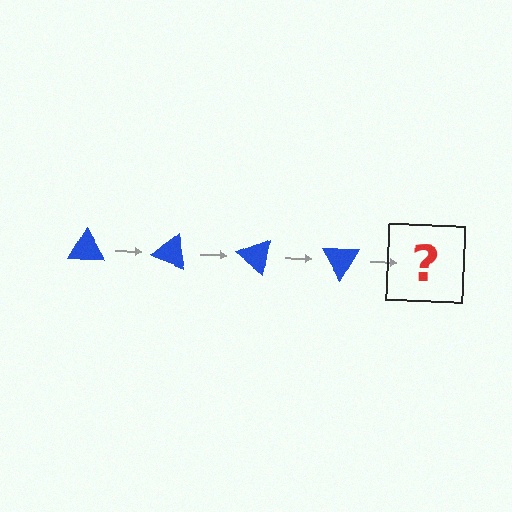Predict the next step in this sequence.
The next step is a blue triangle rotated 80 degrees.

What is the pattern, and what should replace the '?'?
The pattern is that the triangle rotates 20 degrees each step. The '?' should be a blue triangle rotated 80 degrees.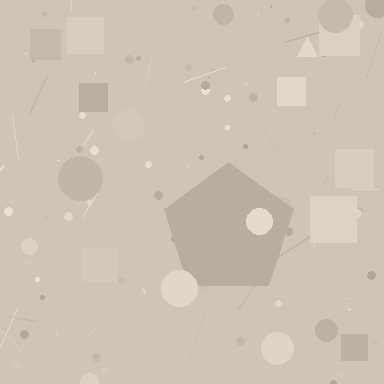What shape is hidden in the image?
A pentagon is hidden in the image.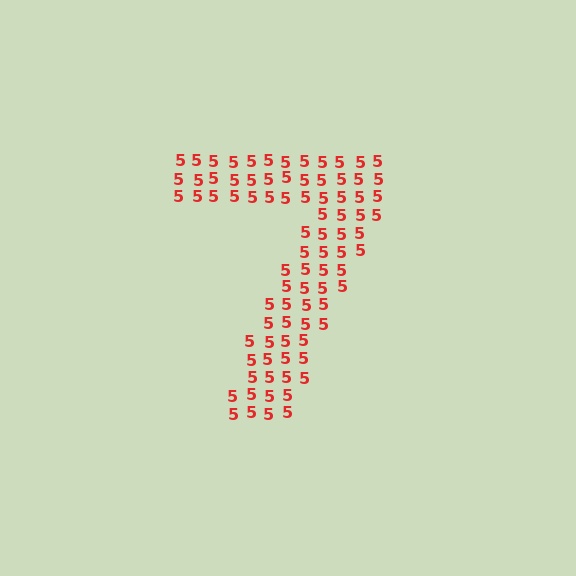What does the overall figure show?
The overall figure shows the digit 7.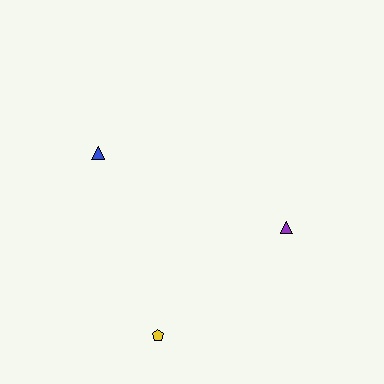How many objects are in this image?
There are 3 objects.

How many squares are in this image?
There are no squares.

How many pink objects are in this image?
There are no pink objects.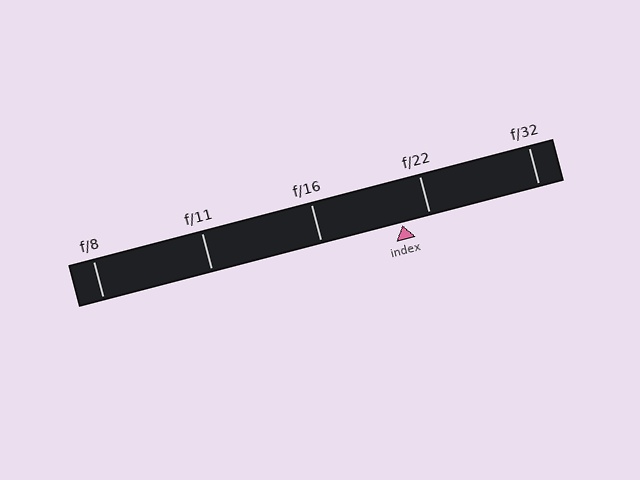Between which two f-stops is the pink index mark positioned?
The index mark is between f/16 and f/22.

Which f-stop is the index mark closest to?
The index mark is closest to f/22.